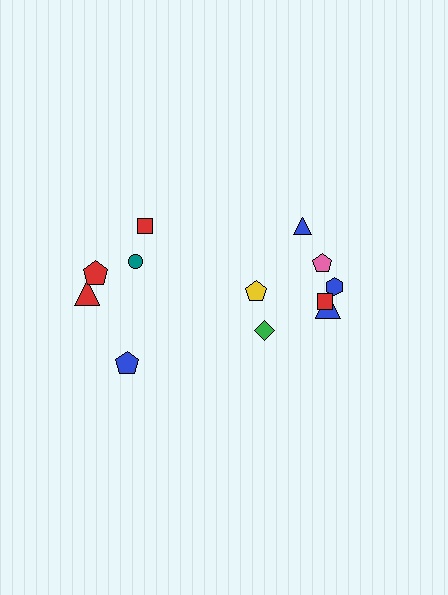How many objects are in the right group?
There are 7 objects.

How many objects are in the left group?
There are 5 objects.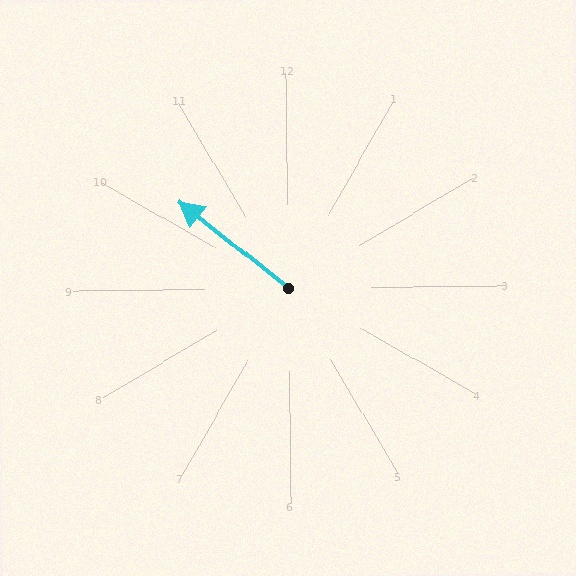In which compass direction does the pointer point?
Northwest.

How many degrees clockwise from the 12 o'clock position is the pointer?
Approximately 309 degrees.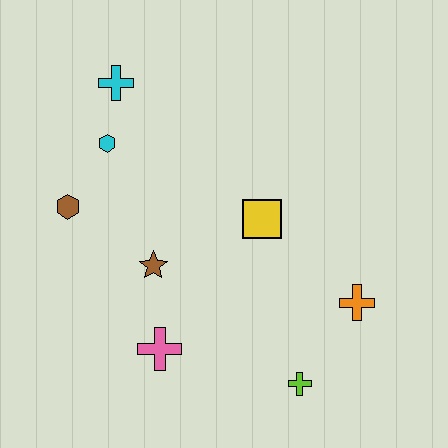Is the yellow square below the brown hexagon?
Yes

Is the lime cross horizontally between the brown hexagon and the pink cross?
No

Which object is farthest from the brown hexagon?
The orange cross is farthest from the brown hexagon.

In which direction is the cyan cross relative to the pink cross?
The cyan cross is above the pink cross.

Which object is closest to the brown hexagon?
The cyan hexagon is closest to the brown hexagon.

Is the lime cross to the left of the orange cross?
Yes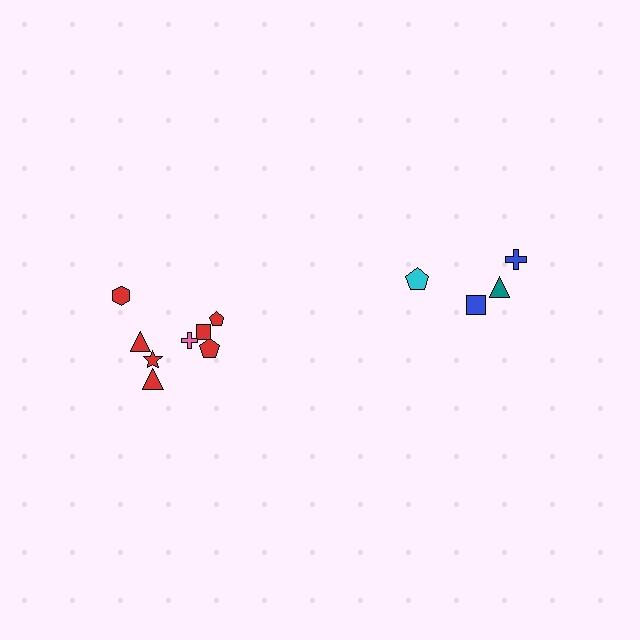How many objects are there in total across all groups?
There are 12 objects.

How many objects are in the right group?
There are 4 objects.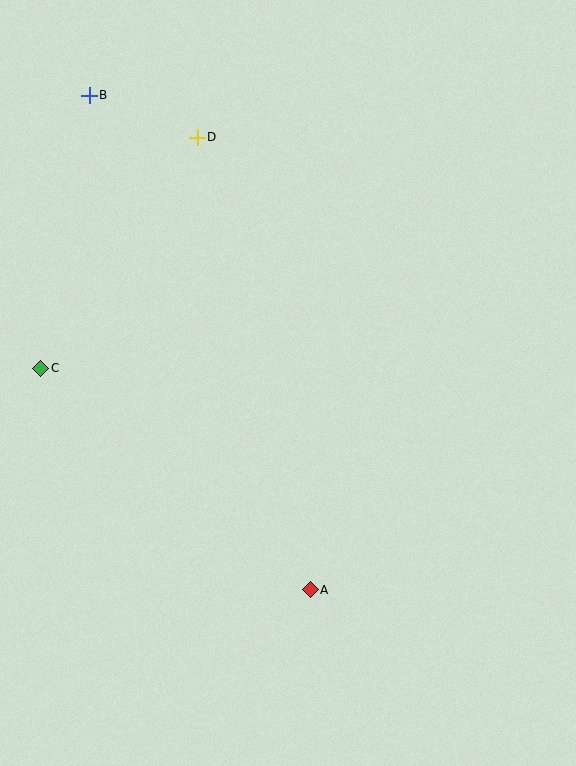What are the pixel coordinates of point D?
Point D is at (197, 137).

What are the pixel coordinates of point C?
Point C is at (41, 368).